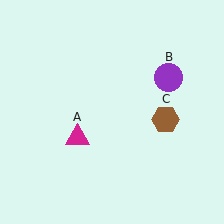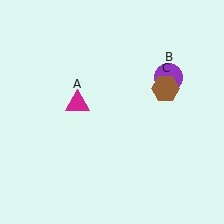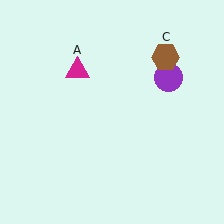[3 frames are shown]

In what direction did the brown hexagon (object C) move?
The brown hexagon (object C) moved up.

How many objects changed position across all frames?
2 objects changed position: magenta triangle (object A), brown hexagon (object C).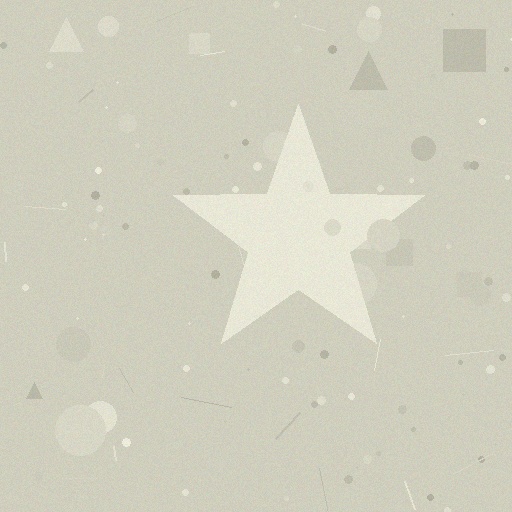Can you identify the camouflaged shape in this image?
The camouflaged shape is a star.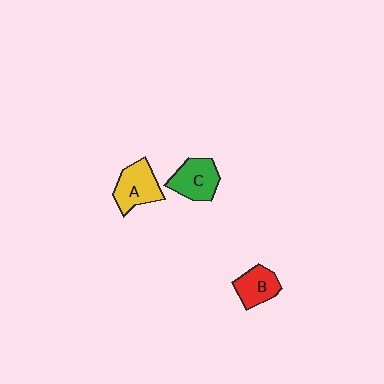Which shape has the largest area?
Shape A (yellow).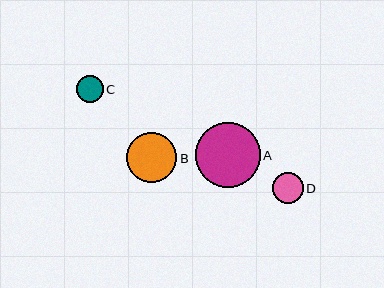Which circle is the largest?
Circle A is the largest with a size of approximately 65 pixels.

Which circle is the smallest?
Circle C is the smallest with a size of approximately 27 pixels.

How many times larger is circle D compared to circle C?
Circle D is approximately 1.1 times the size of circle C.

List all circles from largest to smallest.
From largest to smallest: A, B, D, C.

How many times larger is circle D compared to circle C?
Circle D is approximately 1.1 times the size of circle C.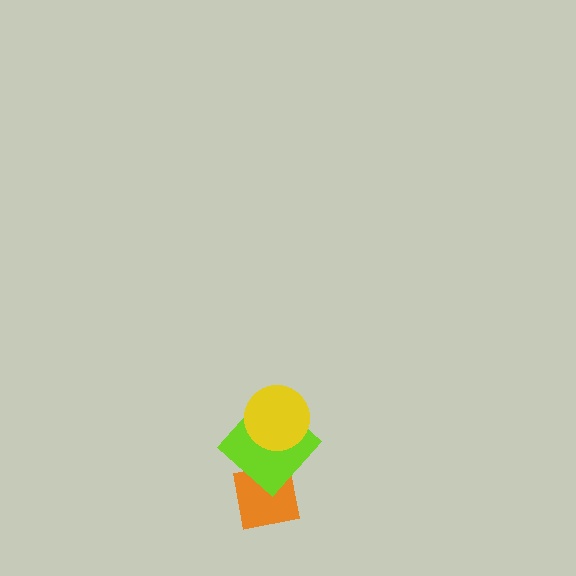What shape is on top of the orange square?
The lime diamond is on top of the orange square.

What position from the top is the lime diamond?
The lime diamond is 2nd from the top.